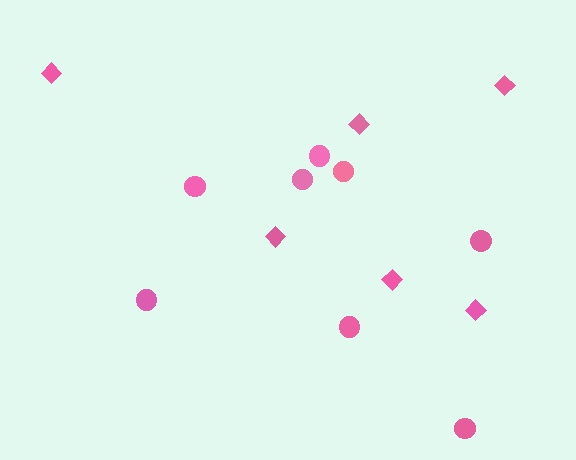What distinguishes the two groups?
There are 2 groups: one group of circles (8) and one group of diamonds (6).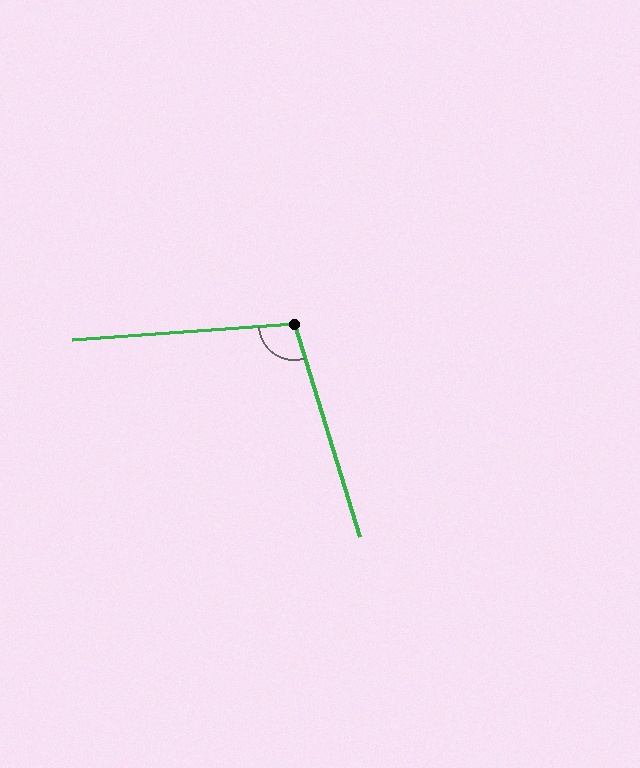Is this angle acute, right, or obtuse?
It is obtuse.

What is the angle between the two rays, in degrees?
Approximately 103 degrees.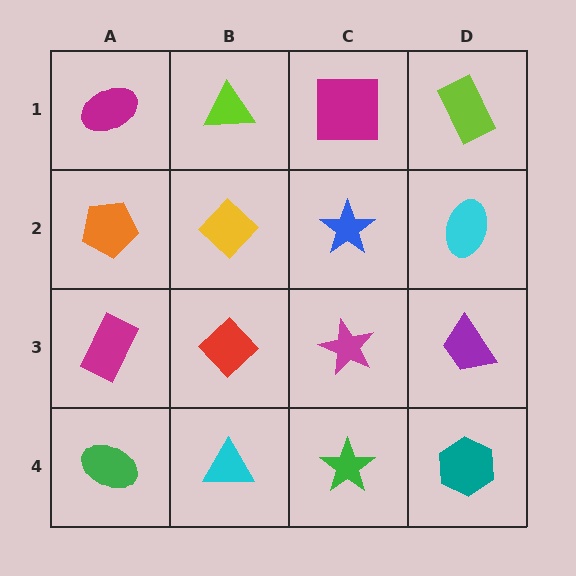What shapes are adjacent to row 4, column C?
A magenta star (row 3, column C), a cyan triangle (row 4, column B), a teal hexagon (row 4, column D).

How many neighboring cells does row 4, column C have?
3.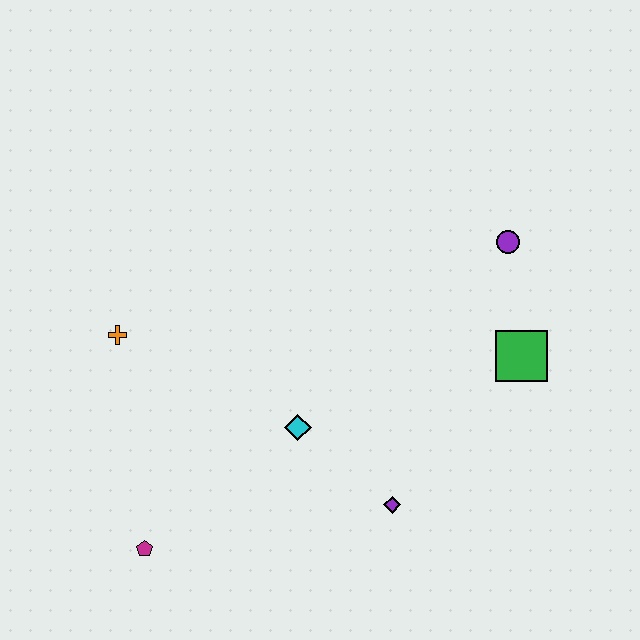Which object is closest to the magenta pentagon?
The cyan diamond is closest to the magenta pentagon.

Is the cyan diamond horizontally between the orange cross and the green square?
Yes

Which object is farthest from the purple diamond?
The orange cross is farthest from the purple diamond.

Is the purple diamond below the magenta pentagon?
No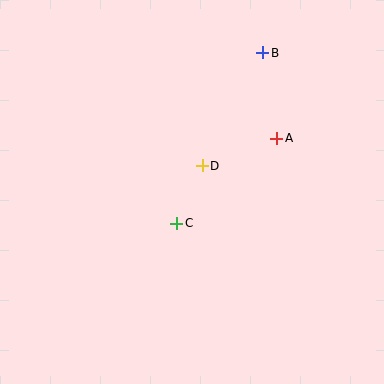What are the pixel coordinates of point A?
Point A is at (277, 138).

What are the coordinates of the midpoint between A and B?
The midpoint between A and B is at (270, 95).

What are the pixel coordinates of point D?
Point D is at (202, 166).